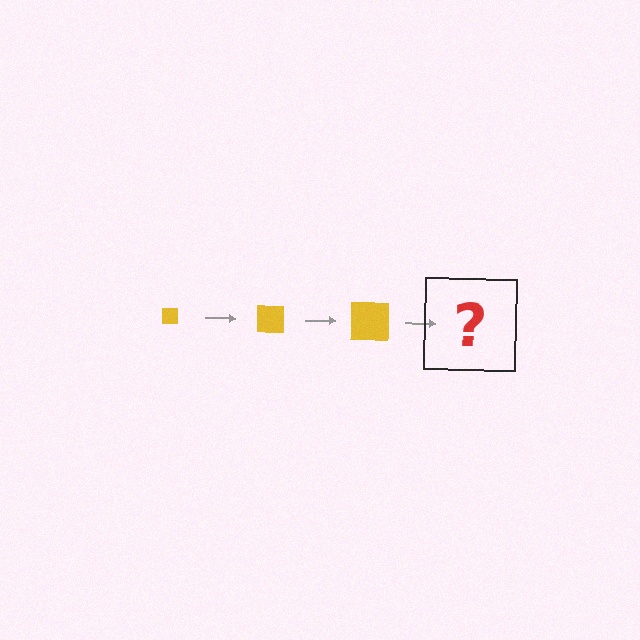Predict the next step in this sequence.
The next step is a yellow square, larger than the previous one.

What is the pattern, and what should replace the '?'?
The pattern is that the square gets progressively larger each step. The '?' should be a yellow square, larger than the previous one.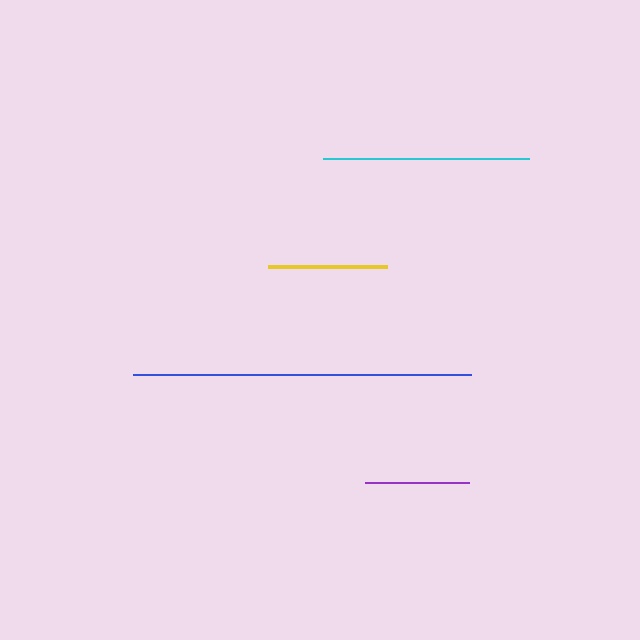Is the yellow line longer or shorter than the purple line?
The yellow line is longer than the purple line.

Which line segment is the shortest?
The purple line is the shortest at approximately 104 pixels.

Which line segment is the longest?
The blue line is the longest at approximately 339 pixels.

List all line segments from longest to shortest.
From longest to shortest: blue, cyan, yellow, purple.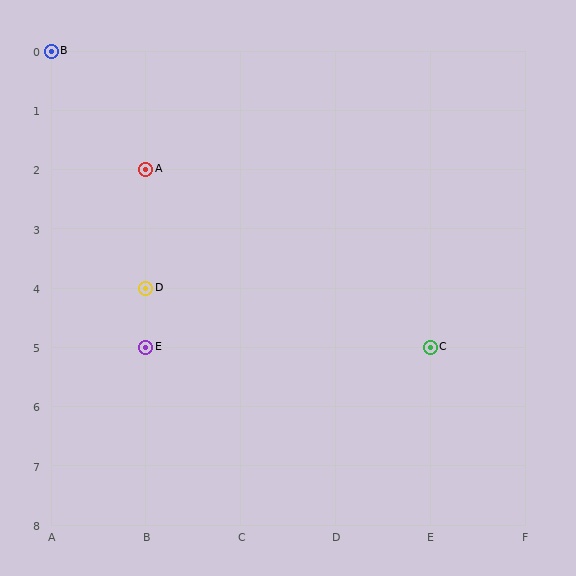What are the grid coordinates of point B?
Point B is at grid coordinates (A, 0).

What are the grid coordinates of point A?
Point A is at grid coordinates (B, 2).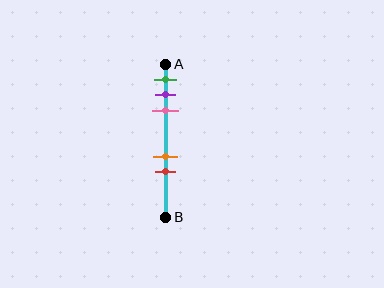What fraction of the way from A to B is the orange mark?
The orange mark is approximately 60% (0.6) of the way from A to B.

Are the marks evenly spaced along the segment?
No, the marks are not evenly spaced.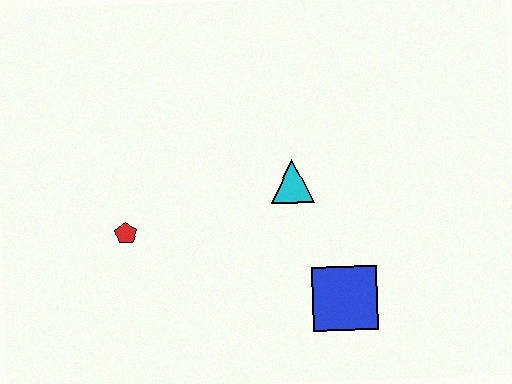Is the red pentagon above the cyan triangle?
No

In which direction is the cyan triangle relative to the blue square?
The cyan triangle is above the blue square.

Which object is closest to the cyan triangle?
The blue square is closest to the cyan triangle.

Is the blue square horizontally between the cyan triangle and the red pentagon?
No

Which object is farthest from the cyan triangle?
The red pentagon is farthest from the cyan triangle.